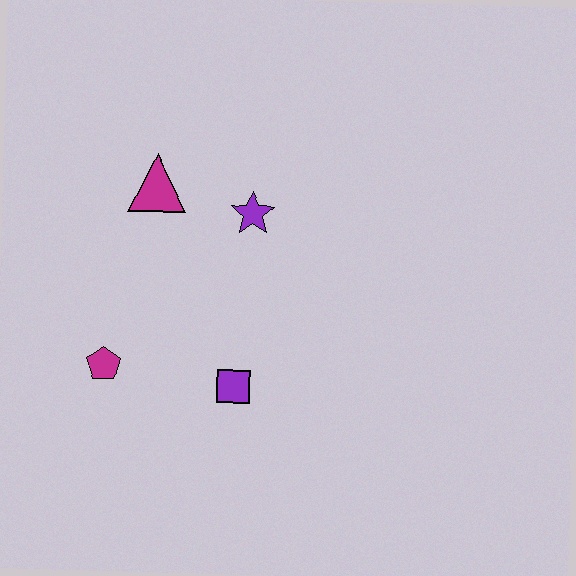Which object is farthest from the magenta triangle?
The purple square is farthest from the magenta triangle.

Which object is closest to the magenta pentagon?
The purple square is closest to the magenta pentagon.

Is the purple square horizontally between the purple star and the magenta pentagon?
Yes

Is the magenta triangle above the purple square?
Yes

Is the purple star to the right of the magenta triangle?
Yes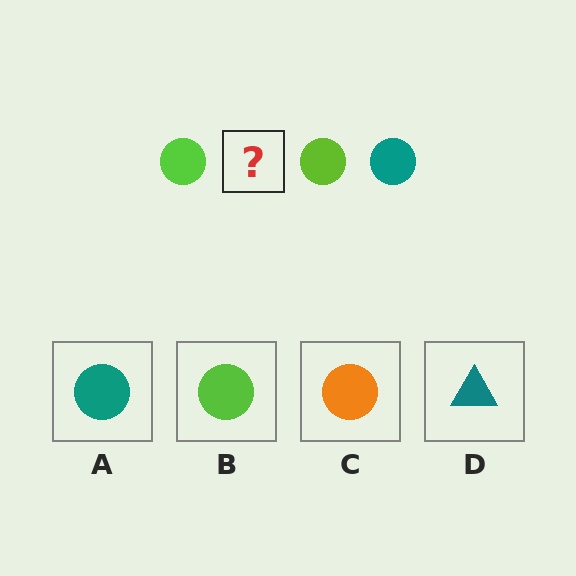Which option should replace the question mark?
Option A.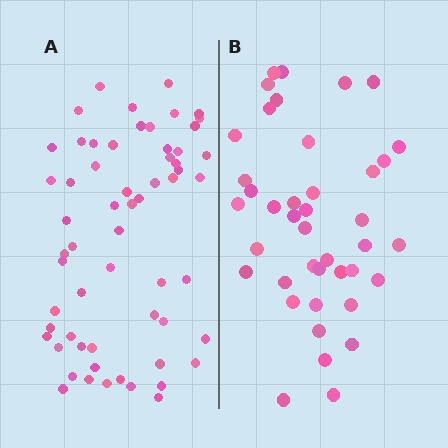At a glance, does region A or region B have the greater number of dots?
Region A (the left region) has more dots.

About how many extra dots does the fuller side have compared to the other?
Region A has approximately 20 more dots than region B.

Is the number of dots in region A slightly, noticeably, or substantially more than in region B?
Region A has substantially more. The ratio is roughly 1.5 to 1.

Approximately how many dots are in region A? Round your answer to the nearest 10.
About 60 dots.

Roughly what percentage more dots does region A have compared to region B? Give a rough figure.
About 45% more.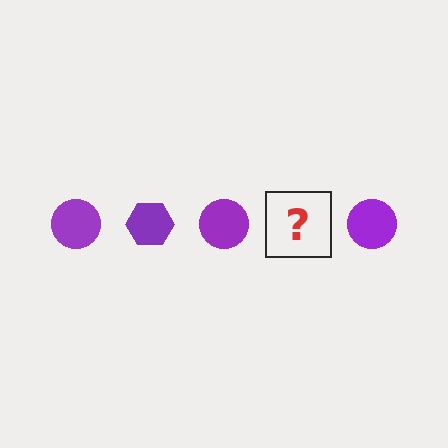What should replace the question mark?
The question mark should be replaced with a purple hexagon.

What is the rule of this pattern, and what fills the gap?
The rule is that the pattern cycles through circle, hexagon shapes in purple. The gap should be filled with a purple hexagon.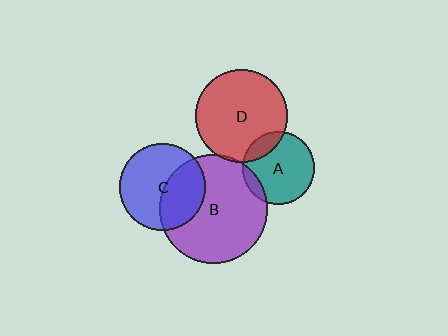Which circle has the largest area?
Circle B (purple).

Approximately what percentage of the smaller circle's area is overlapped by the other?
Approximately 5%.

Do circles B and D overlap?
Yes.